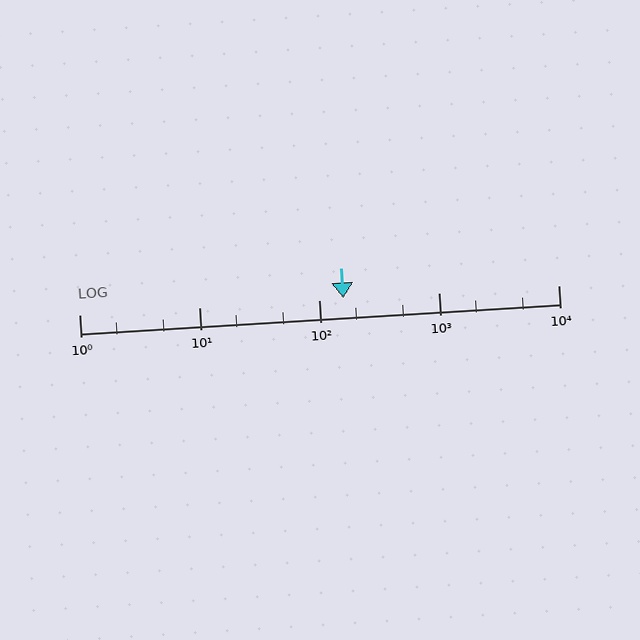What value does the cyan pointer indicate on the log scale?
The pointer indicates approximately 160.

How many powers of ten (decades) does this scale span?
The scale spans 4 decades, from 1 to 10000.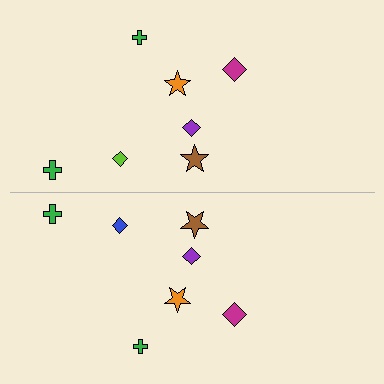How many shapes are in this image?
There are 14 shapes in this image.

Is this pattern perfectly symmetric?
No, the pattern is not perfectly symmetric. The blue diamond on the bottom side breaks the symmetry — its mirror counterpart is lime.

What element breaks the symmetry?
The blue diamond on the bottom side breaks the symmetry — its mirror counterpart is lime.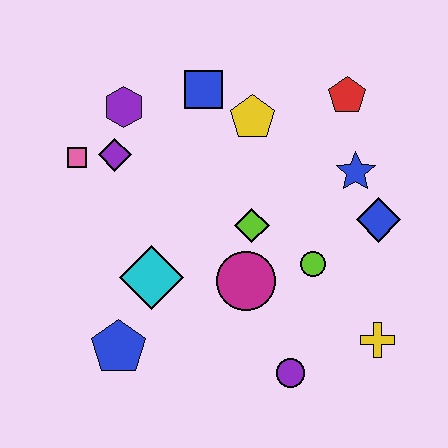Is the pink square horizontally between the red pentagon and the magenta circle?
No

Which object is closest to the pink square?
The purple diamond is closest to the pink square.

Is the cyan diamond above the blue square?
No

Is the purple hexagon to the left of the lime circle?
Yes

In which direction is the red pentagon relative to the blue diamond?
The red pentagon is above the blue diamond.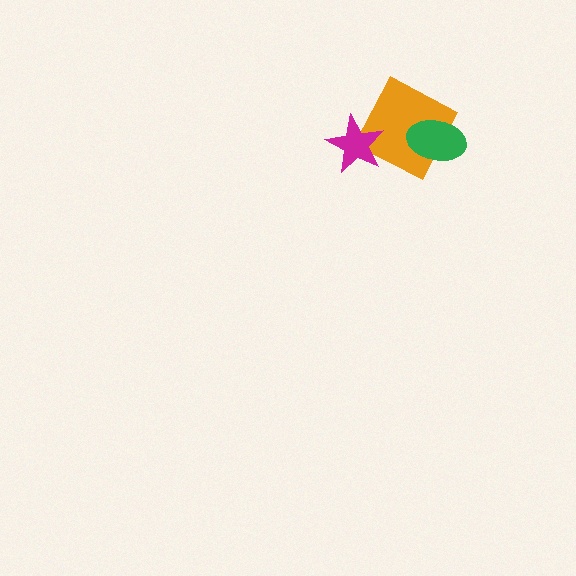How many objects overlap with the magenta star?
1 object overlaps with the magenta star.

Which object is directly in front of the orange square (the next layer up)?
The green ellipse is directly in front of the orange square.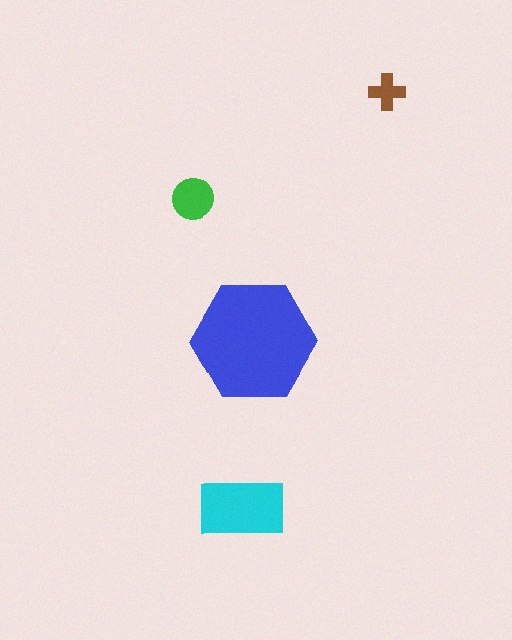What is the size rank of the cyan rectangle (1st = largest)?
2nd.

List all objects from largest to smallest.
The blue hexagon, the cyan rectangle, the green circle, the brown cross.